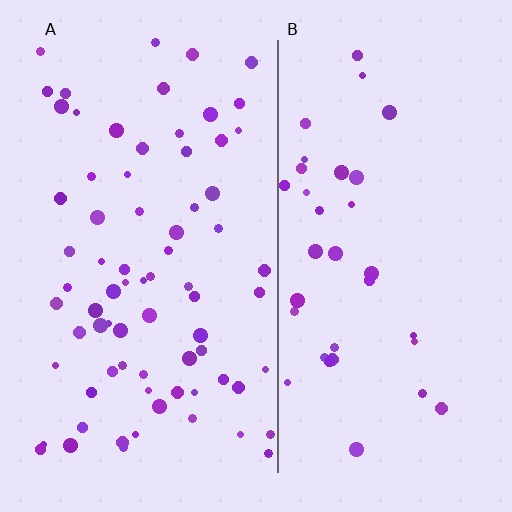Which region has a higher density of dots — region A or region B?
A (the left).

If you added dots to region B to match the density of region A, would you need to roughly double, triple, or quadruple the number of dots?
Approximately double.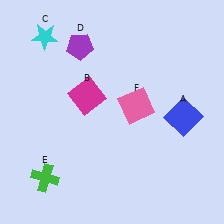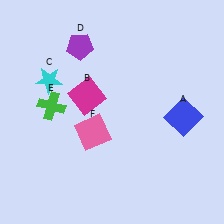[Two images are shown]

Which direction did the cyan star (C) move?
The cyan star (C) moved down.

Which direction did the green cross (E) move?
The green cross (E) moved up.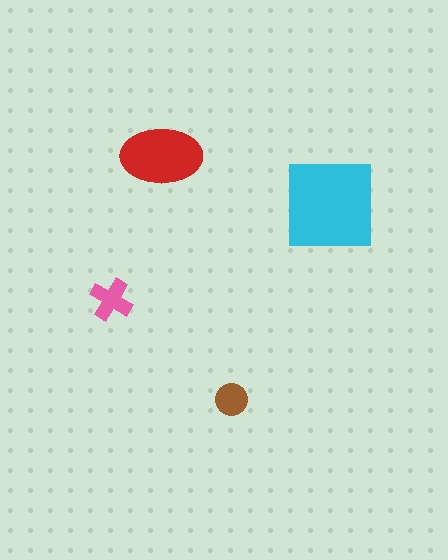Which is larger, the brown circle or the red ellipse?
The red ellipse.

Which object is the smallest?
The brown circle.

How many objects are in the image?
There are 4 objects in the image.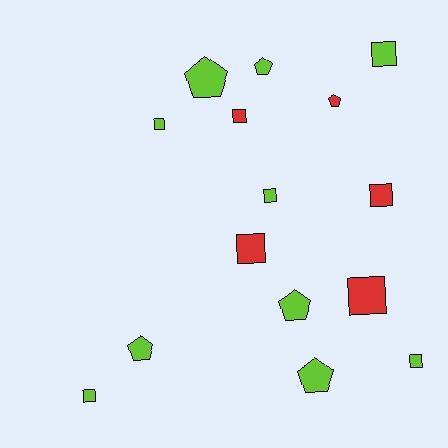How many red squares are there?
There are 4 red squares.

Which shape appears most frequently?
Square, with 9 objects.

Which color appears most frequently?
Lime, with 10 objects.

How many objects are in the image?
There are 15 objects.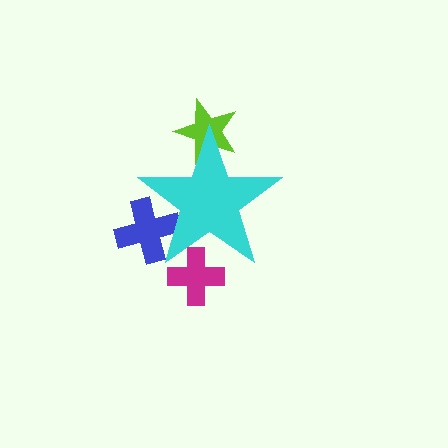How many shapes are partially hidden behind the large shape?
3 shapes are partially hidden.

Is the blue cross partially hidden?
Yes, the blue cross is partially hidden behind the cyan star.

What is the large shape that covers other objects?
A cyan star.